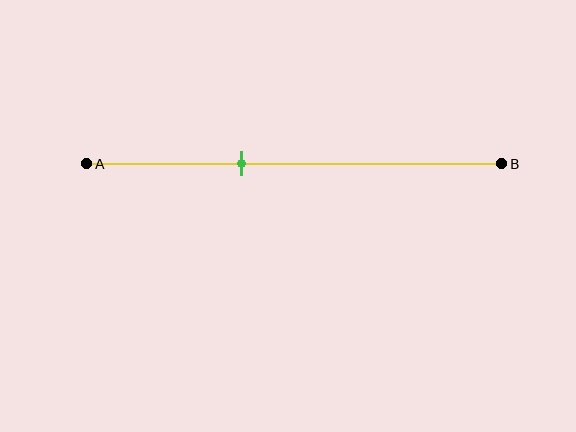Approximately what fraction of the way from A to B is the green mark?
The green mark is approximately 35% of the way from A to B.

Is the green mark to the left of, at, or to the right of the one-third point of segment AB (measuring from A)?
The green mark is to the right of the one-third point of segment AB.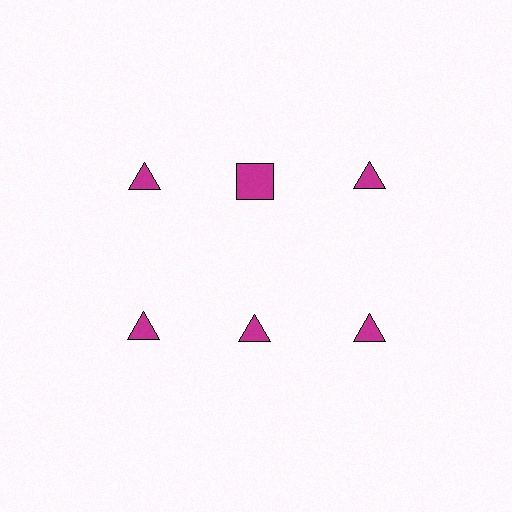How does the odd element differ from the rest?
It has a different shape: square instead of triangle.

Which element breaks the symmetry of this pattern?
The magenta square in the top row, second from left column breaks the symmetry. All other shapes are magenta triangles.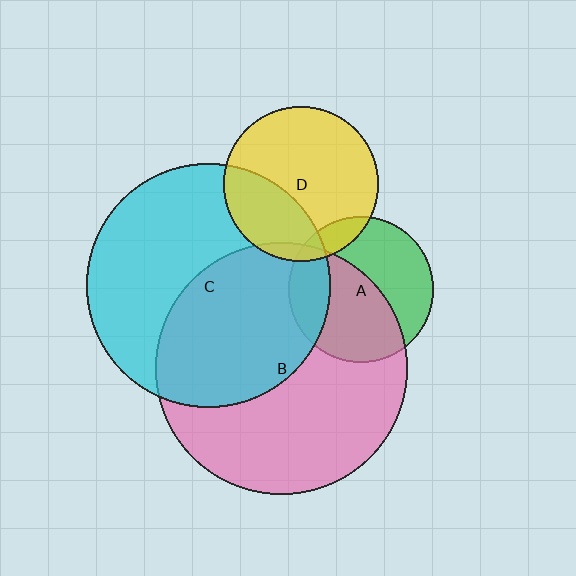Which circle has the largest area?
Circle B (pink).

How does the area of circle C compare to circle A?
Approximately 2.8 times.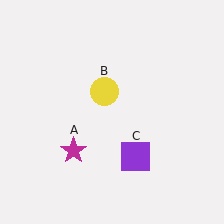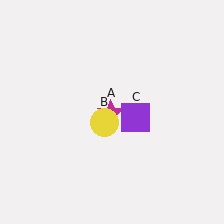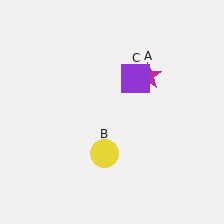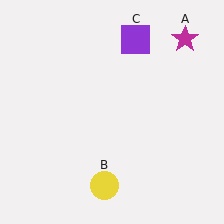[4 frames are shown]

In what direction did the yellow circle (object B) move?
The yellow circle (object B) moved down.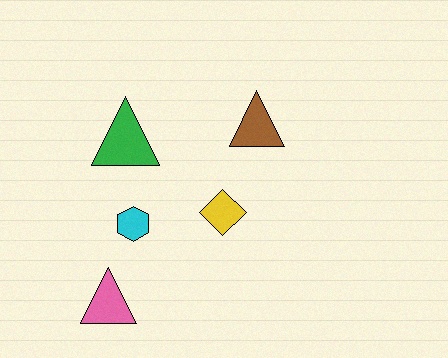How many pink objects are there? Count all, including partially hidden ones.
There is 1 pink object.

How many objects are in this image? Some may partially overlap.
There are 5 objects.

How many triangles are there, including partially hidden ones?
There are 3 triangles.